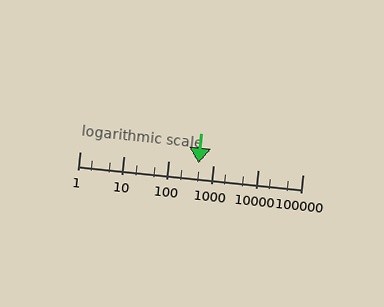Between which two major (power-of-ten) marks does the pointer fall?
The pointer is between 100 and 1000.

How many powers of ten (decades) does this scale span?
The scale spans 5 decades, from 1 to 100000.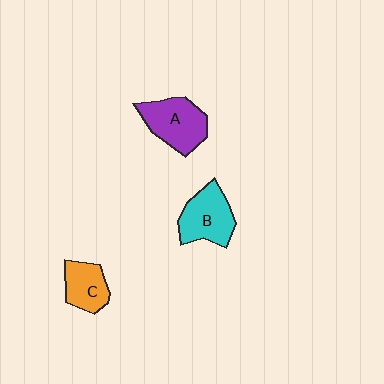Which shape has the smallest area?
Shape C (orange).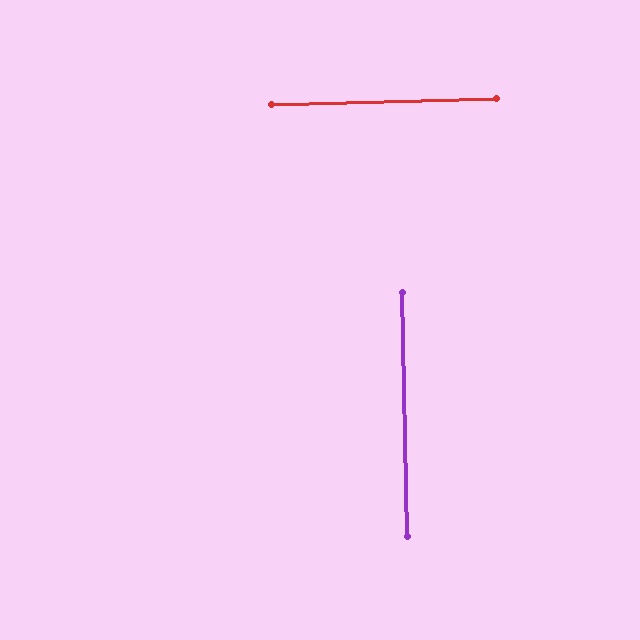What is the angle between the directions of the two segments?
Approximately 90 degrees.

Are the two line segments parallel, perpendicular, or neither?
Perpendicular — they meet at approximately 90°.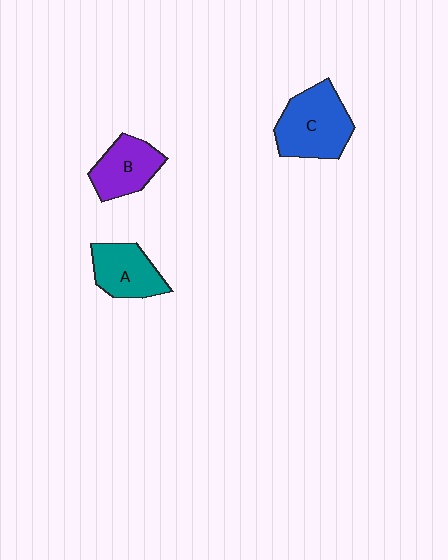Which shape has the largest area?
Shape C (blue).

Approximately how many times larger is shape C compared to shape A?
Approximately 1.4 times.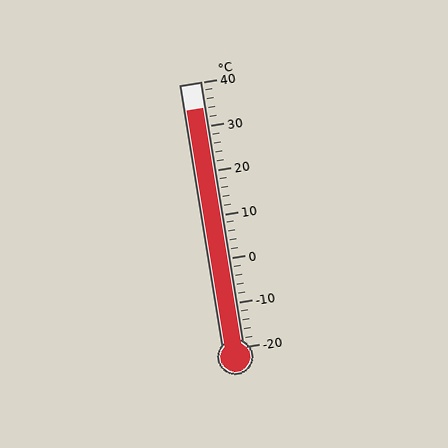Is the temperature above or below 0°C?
The temperature is above 0°C.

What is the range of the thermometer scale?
The thermometer scale ranges from -20°C to 40°C.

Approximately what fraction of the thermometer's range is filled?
The thermometer is filled to approximately 90% of its range.